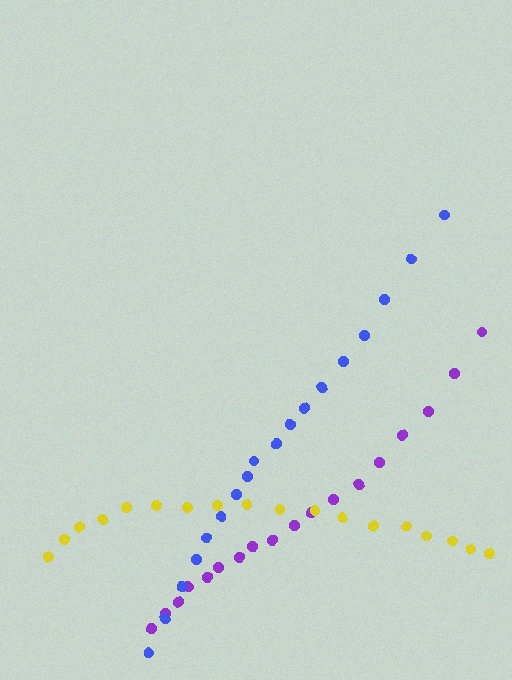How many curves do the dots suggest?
There are 3 distinct paths.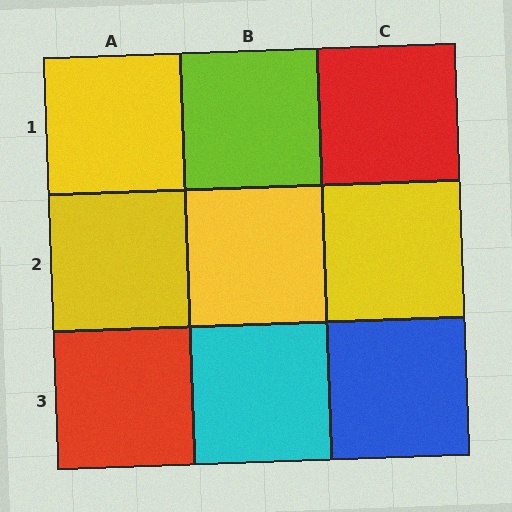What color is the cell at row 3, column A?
Red.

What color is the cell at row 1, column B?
Lime.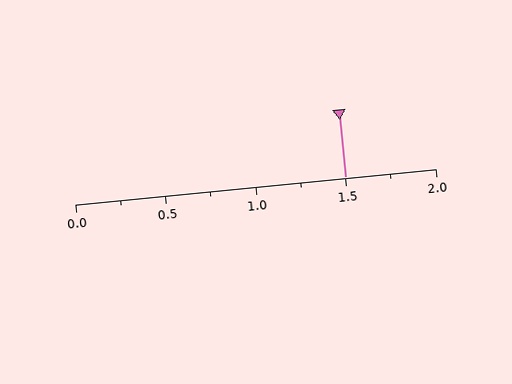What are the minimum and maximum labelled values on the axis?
The axis runs from 0.0 to 2.0.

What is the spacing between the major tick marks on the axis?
The major ticks are spaced 0.5 apart.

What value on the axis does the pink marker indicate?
The marker indicates approximately 1.5.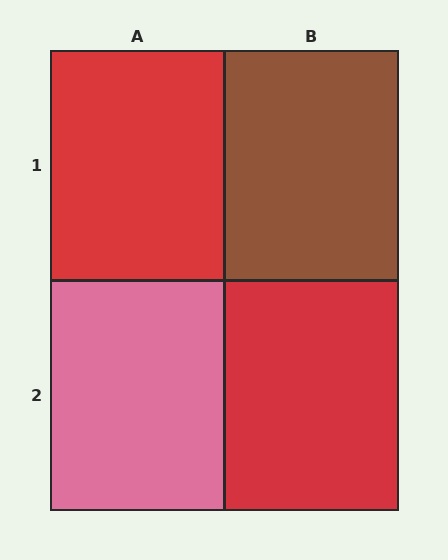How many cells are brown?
1 cell is brown.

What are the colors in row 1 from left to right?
Red, brown.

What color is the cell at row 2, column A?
Pink.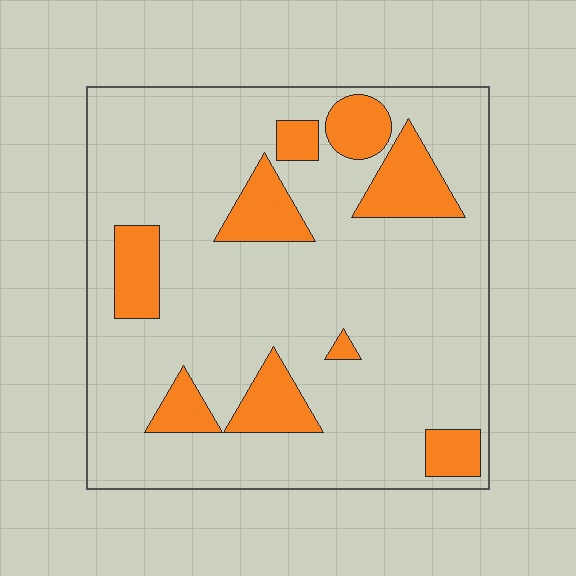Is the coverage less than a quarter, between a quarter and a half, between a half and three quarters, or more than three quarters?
Less than a quarter.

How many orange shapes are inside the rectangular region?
9.